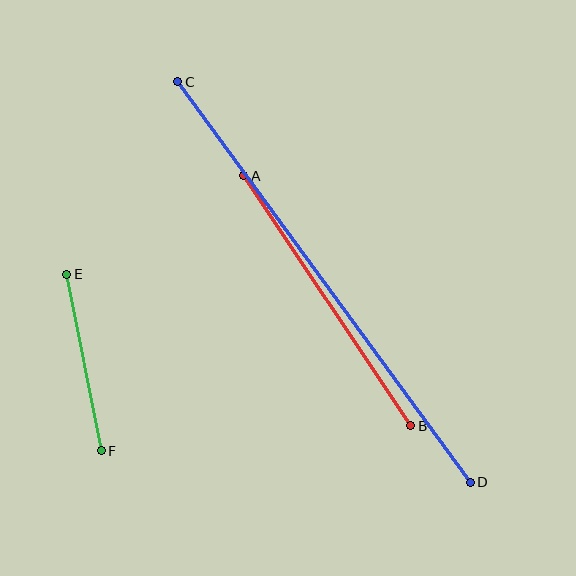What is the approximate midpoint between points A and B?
The midpoint is at approximately (327, 301) pixels.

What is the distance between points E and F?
The distance is approximately 180 pixels.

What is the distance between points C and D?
The distance is approximately 496 pixels.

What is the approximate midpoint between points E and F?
The midpoint is at approximately (84, 363) pixels.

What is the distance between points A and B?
The distance is approximately 301 pixels.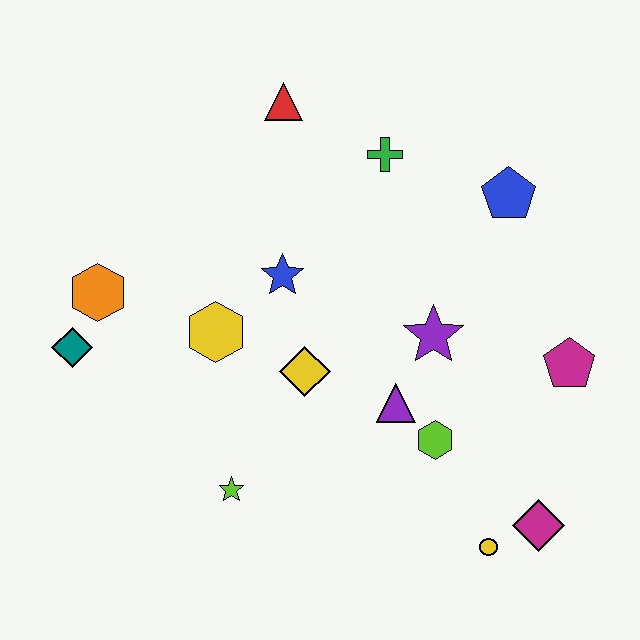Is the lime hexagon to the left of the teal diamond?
No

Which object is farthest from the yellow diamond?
The magenta diamond is farthest from the yellow diamond.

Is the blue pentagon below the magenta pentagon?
No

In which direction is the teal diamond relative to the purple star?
The teal diamond is to the left of the purple star.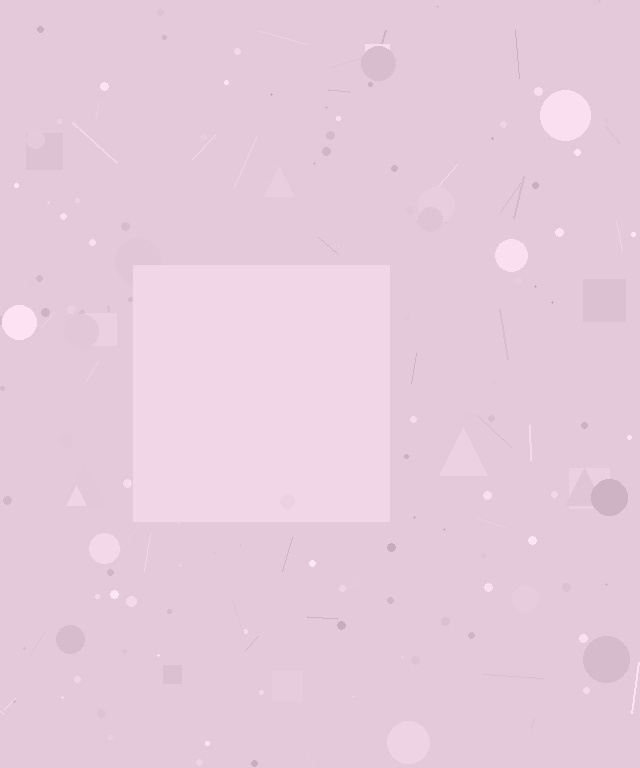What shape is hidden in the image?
A square is hidden in the image.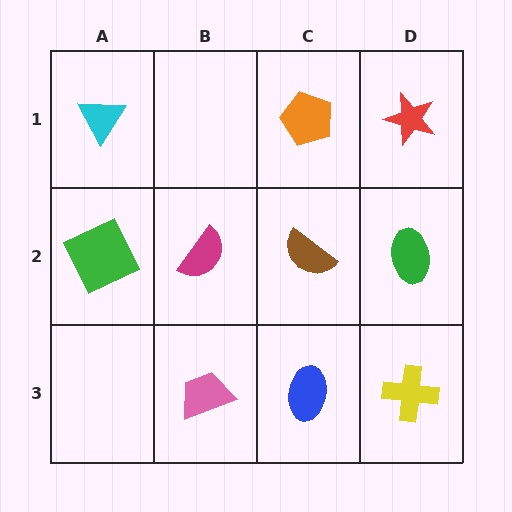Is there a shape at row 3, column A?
No, that cell is empty.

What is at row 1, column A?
A cyan triangle.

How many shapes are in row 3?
3 shapes.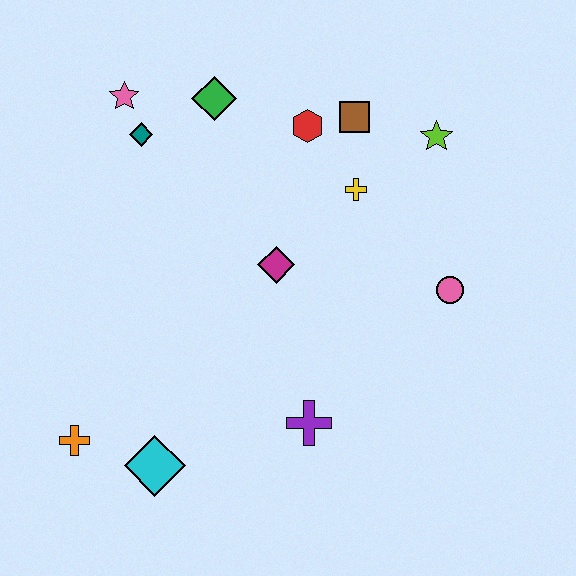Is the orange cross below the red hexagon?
Yes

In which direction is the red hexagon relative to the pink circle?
The red hexagon is above the pink circle.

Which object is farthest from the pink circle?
The orange cross is farthest from the pink circle.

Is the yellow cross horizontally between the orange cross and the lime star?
Yes